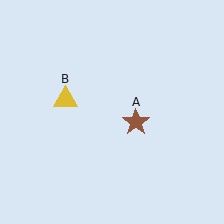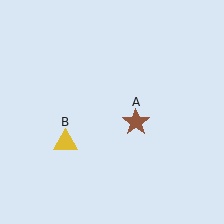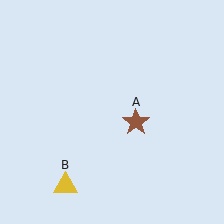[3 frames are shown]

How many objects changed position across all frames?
1 object changed position: yellow triangle (object B).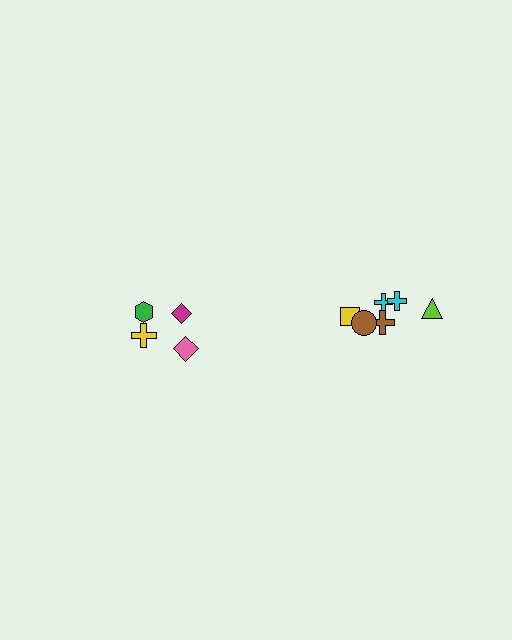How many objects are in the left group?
There are 4 objects.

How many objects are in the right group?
There are 6 objects.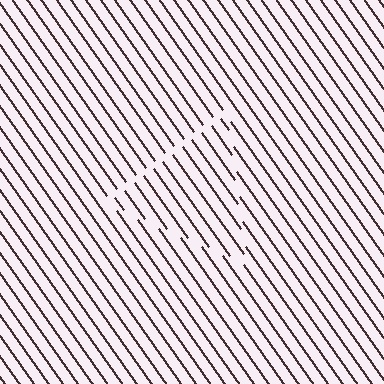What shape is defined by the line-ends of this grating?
An illusory triangle. The interior of the shape contains the same grating, shifted by half a period — the contour is defined by the phase discontinuity where line-ends from the inner and outer gratings abut.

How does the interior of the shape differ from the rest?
The interior of the shape contains the same grating, shifted by half a period — the contour is defined by the phase discontinuity where line-ends from the inner and outer gratings abut.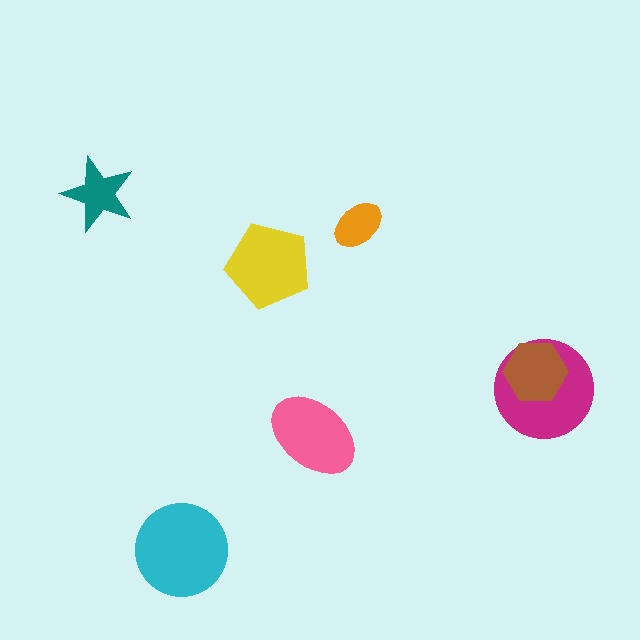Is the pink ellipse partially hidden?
No, no other shape covers it.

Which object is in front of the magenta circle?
The brown hexagon is in front of the magenta circle.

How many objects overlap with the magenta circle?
1 object overlaps with the magenta circle.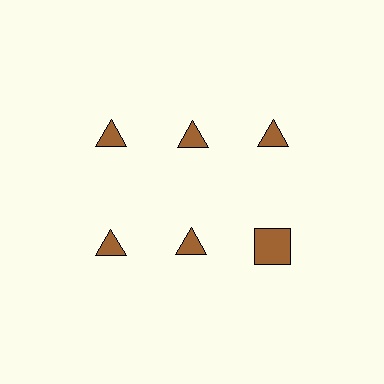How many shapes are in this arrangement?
There are 6 shapes arranged in a grid pattern.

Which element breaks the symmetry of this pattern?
The brown square in the second row, center column breaks the symmetry. All other shapes are brown triangles.